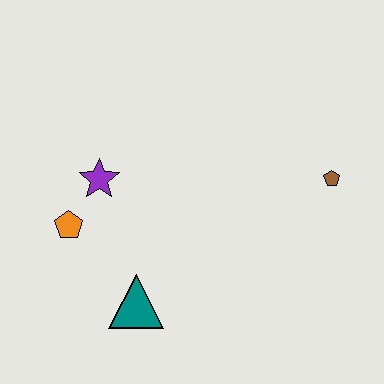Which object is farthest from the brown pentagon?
The orange pentagon is farthest from the brown pentagon.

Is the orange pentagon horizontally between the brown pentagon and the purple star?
No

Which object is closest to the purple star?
The orange pentagon is closest to the purple star.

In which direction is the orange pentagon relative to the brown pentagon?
The orange pentagon is to the left of the brown pentagon.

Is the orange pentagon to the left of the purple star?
Yes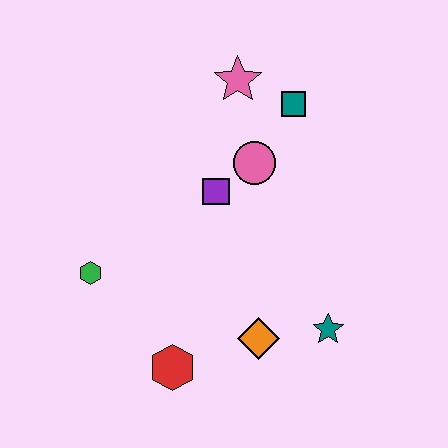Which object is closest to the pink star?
The teal square is closest to the pink star.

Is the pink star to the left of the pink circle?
Yes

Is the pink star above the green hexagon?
Yes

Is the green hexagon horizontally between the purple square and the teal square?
No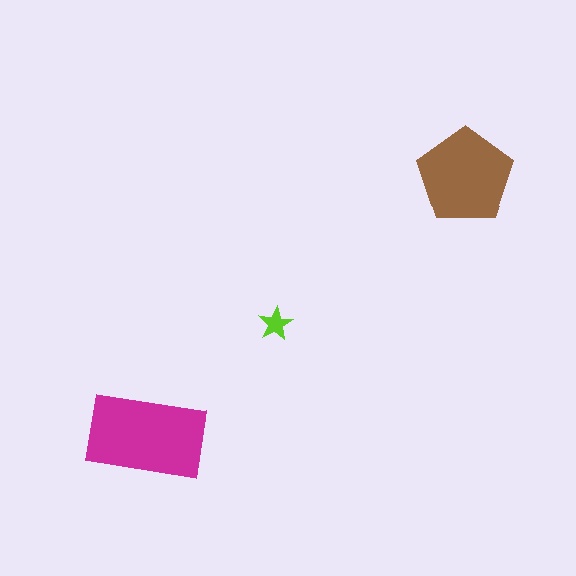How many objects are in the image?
There are 3 objects in the image.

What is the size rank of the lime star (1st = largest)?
3rd.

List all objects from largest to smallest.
The magenta rectangle, the brown pentagon, the lime star.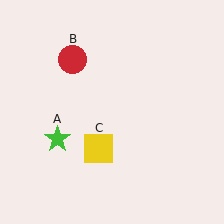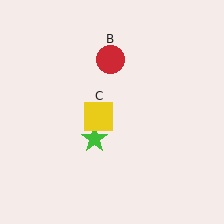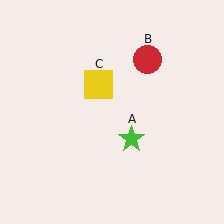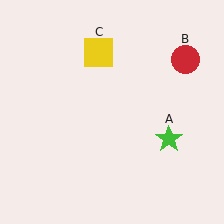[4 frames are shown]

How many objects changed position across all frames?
3 objects changed position: green star (object A), red circle (object B), yellow square (object C).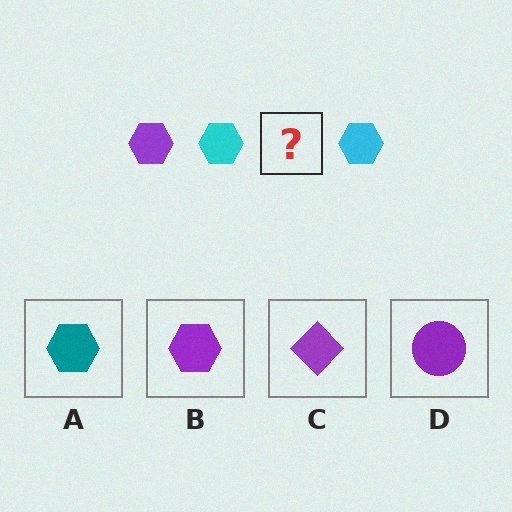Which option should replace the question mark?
Option B.